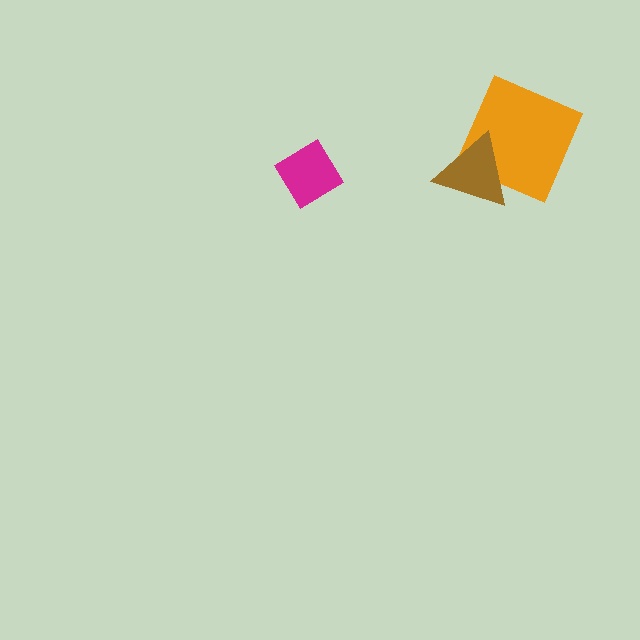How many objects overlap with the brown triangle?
1 object overlaps with the brown triangle.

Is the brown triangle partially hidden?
No, no other shape covers it.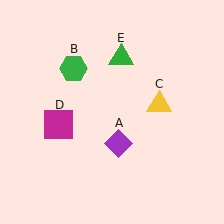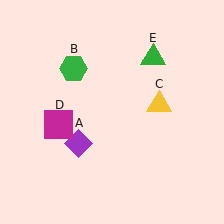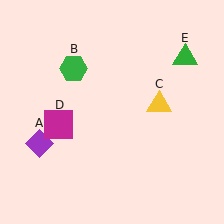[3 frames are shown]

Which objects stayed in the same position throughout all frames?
Green hexagon (object B) and yellow triangle (object C) and magenta square (object D) remained stationary.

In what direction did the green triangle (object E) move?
The green triangle (object E) moved right.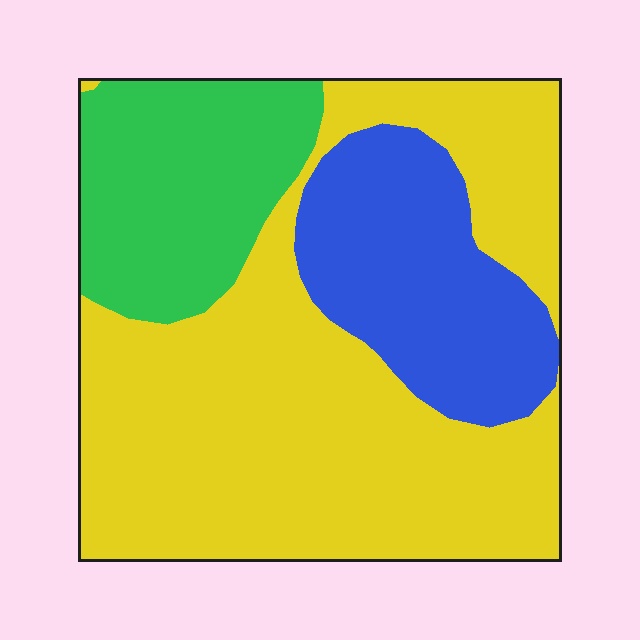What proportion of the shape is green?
Green takes up less than a quarter of the shape.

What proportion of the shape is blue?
Blue covers roughly 20% of the shape.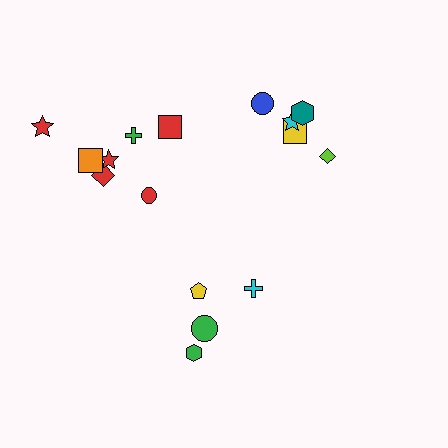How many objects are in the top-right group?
There are 5 objects.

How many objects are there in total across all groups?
There are 16 objects.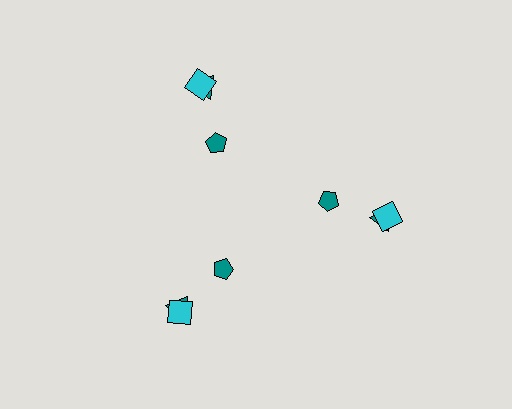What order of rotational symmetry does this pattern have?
This pattern has 3-fold rotational symmetry.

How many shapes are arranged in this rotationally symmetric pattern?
There are 9 shapes, arranged in 3 groups of 3.